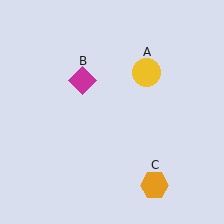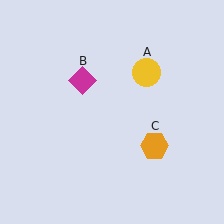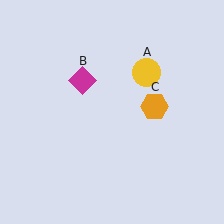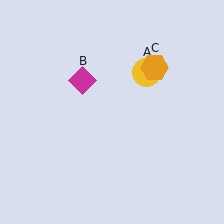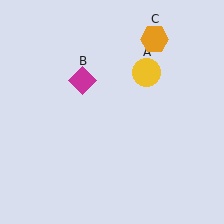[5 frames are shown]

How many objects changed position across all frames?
1 object changed position: orange hexagon (object C).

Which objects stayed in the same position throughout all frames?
Yellow circle (object A) and magenta diamond (object B) remained stationary.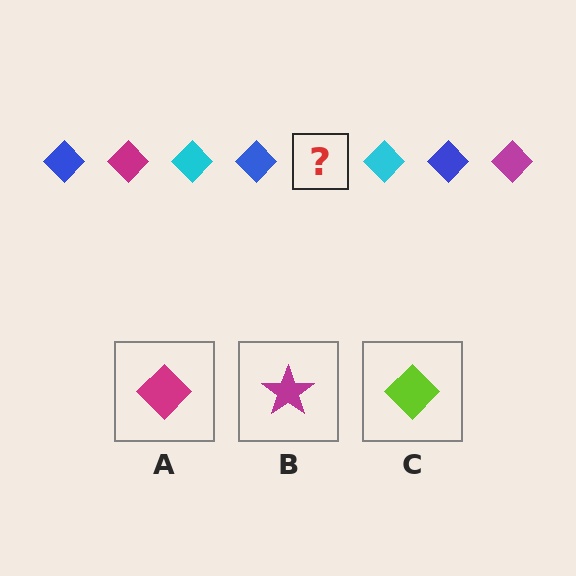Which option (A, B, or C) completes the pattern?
A.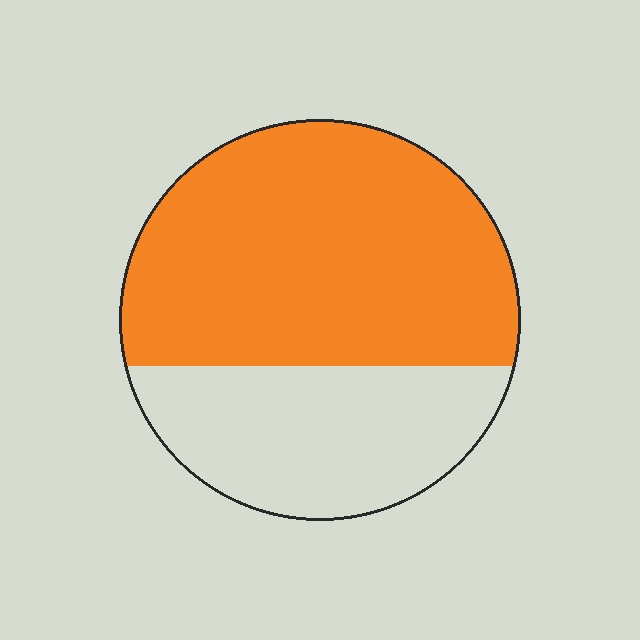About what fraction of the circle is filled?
About five eighths (5/8).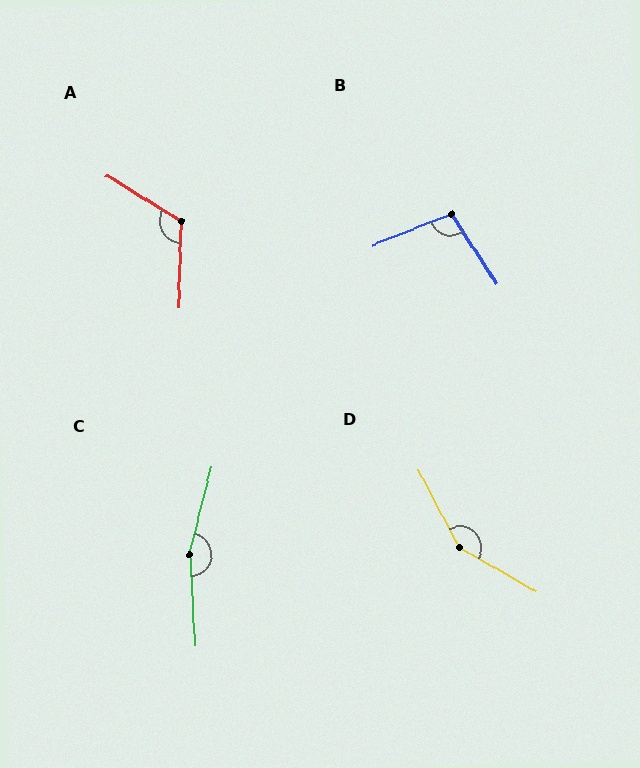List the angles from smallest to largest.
B (101°), A (120°), D (148°), C (163°).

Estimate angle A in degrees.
Approximately 120 degrees.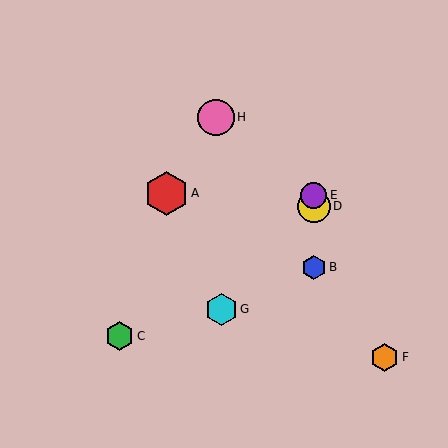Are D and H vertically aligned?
No, D is at x≈314 and H is at x≈216.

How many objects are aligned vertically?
3 objects (B, D, E) are aligned vertically.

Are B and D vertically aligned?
Yes, both are at x≈314.